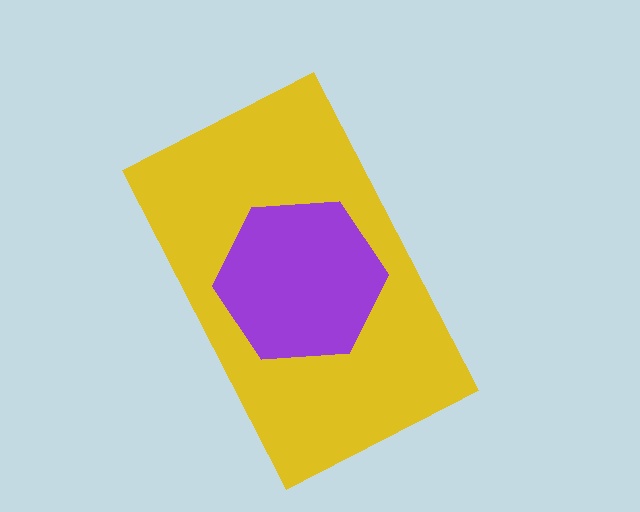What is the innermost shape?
The purple hexagon.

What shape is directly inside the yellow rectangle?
The purple hexagon.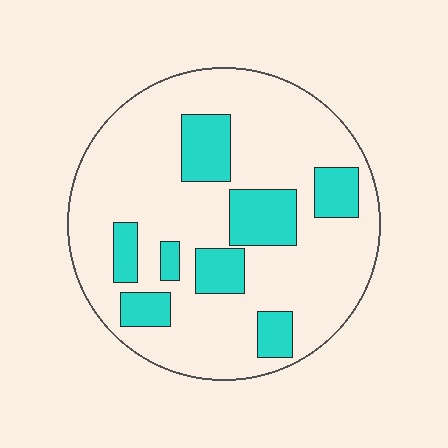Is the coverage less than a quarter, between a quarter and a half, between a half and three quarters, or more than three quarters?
Less than a quarter.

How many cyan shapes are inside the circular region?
8.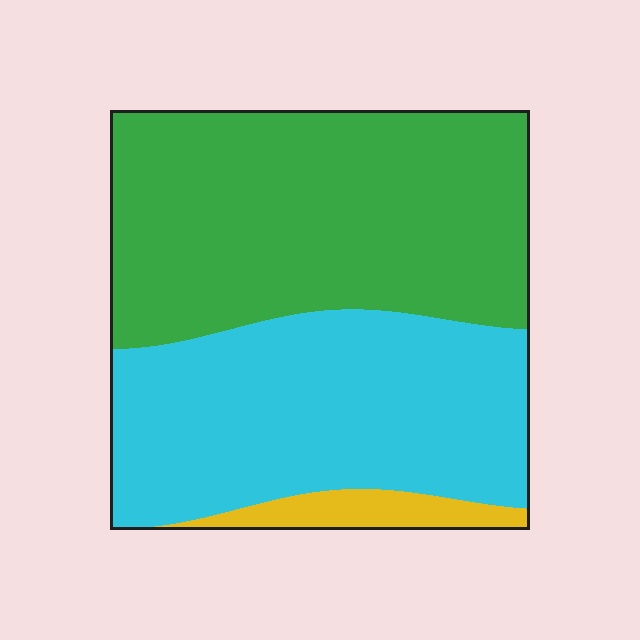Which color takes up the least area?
Yellow, at roughly 5%.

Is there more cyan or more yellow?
Cyan.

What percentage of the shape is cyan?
Cyan takes up about two fifths (2/5) of the shape.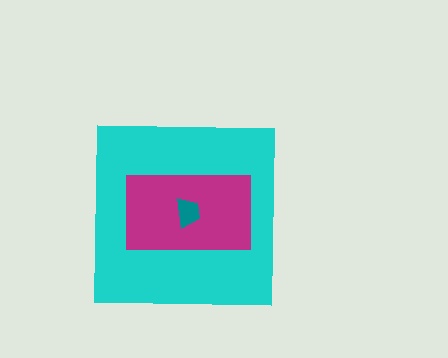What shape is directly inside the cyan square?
The magenta rectangle.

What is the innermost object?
The teal trapezoid.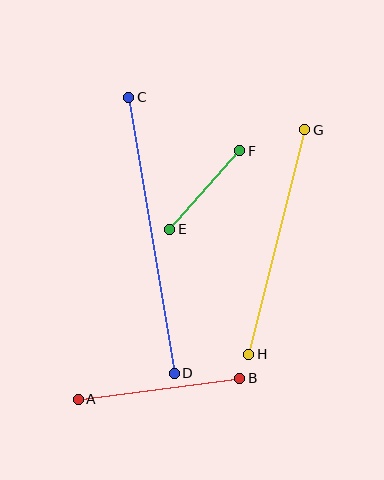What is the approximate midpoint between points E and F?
The midpoint is at approximately (205, 190) pixels.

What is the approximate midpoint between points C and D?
The midpoint is at approximately (151, 235) pixels.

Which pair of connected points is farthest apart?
Points C and D are farthest apart.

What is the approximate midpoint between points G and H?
The midpoint is at approximately (277, 242) pixels.